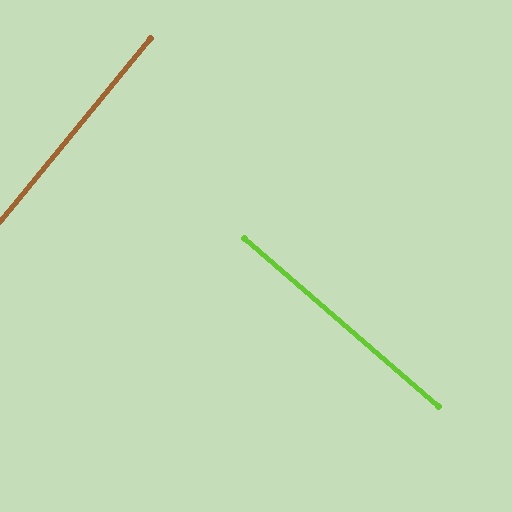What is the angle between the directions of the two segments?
Approximately 89 degrees.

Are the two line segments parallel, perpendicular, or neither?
Perpendicular — they meet at approximately 89°.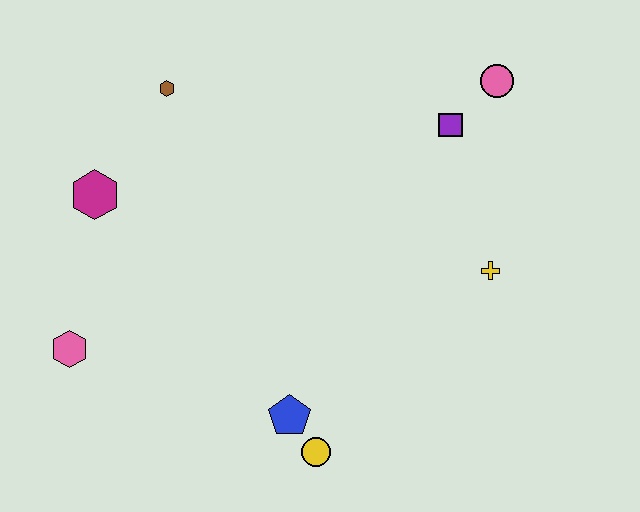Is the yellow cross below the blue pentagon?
No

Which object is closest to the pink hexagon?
The magenta hexagon is closest to the pink hexagon.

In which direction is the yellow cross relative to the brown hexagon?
The yellow cross is to the right of the brown hexagon.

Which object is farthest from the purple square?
The pink hexagon is farthest from the purple square.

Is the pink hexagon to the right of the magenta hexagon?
No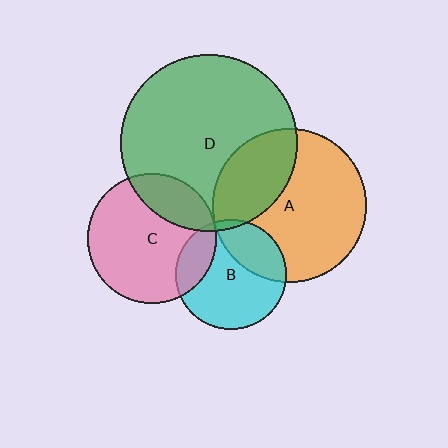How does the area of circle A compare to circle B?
Approximately 2.0 times.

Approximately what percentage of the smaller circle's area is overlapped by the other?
Approximately 30%.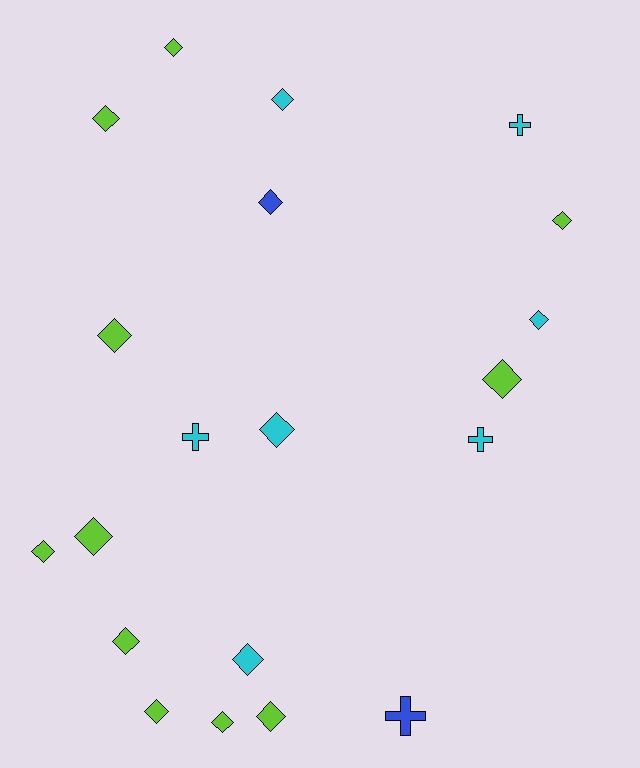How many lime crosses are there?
There are no lime crosses.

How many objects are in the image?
There are 20 objects.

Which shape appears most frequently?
Diamond, with 16 objects.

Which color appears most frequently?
Lime, with 11 objects.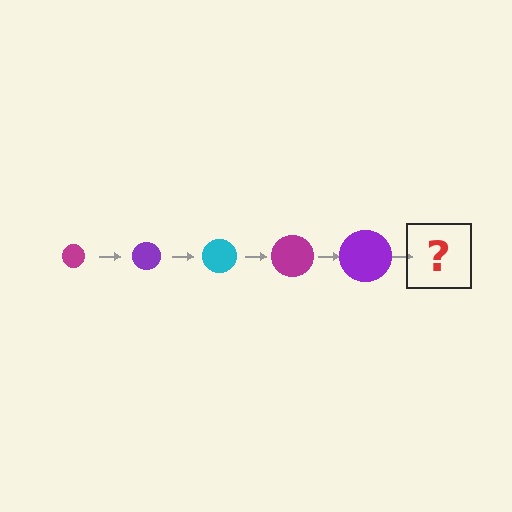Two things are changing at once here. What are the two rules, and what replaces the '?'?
The two rules are that the circle grows larger each step and the color cycles through magenta, purple, and cyan. The '?' should be a cyan circle, larger than the previous one.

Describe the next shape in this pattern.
It should be a cyan circle, larger than the previous one.